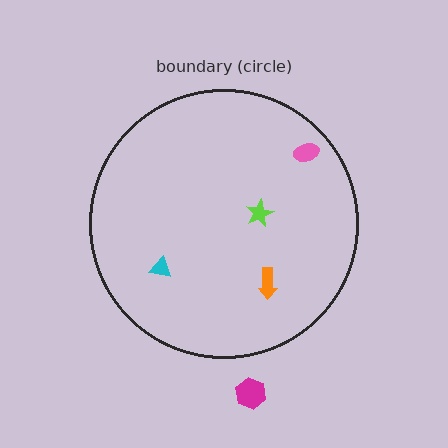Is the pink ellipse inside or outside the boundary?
Inside.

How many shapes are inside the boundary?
4 inside, 1 outside.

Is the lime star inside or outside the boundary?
Inside.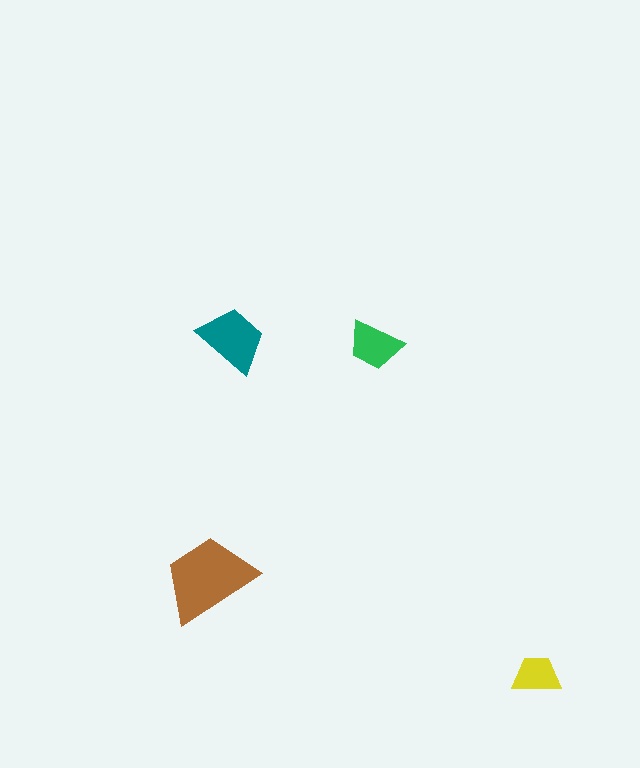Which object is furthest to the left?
The brown trapezoid is leftmost.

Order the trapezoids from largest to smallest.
the brown one, the teal one, the green one, the yellow one.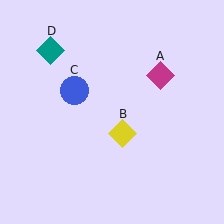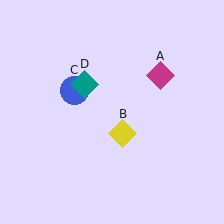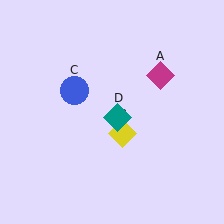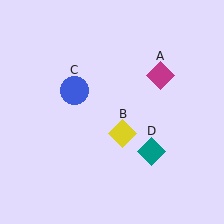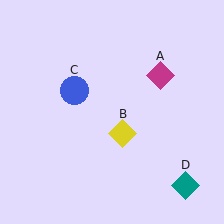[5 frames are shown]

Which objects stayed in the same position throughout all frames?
Magenta diamond (object A) and yellow diamond (object B) and blue circle (object C) remained stationary.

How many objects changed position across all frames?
1 object changed position: teal diamond (object D).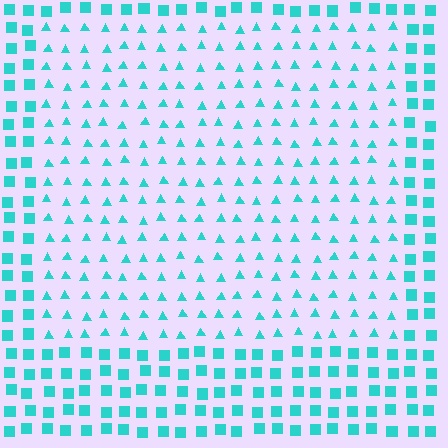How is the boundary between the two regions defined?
The boundary is defined by a change in element shape: triangles inside vs. squares outside. All elements share the same color and spacing.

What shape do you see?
I see a rectangle.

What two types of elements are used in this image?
The image uses triangles inside the rectangle region and squares outside it.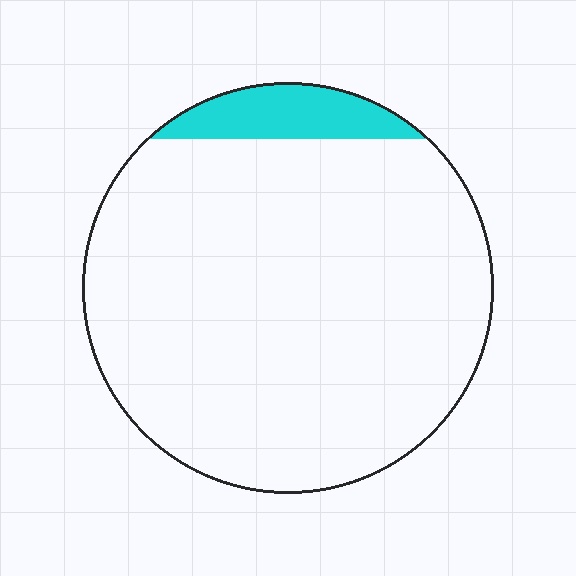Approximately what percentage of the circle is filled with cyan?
Approximately 10%.